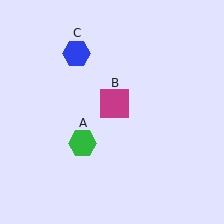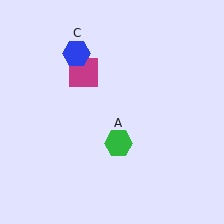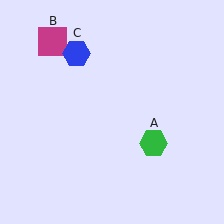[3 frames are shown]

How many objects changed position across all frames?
2 objects changed position: green hexagon (object A), magenta square (object B).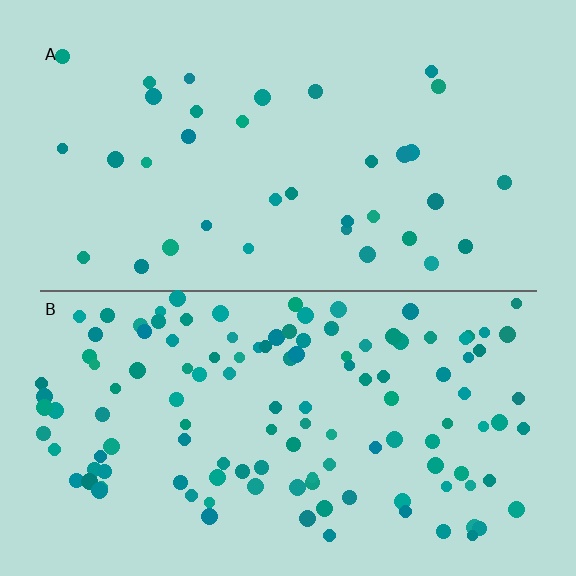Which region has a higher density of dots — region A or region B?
B (the bottom).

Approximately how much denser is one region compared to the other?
Approximately 3.5× — region B over region A.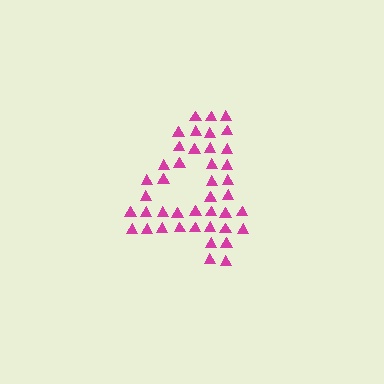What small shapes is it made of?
It is made of small triangles.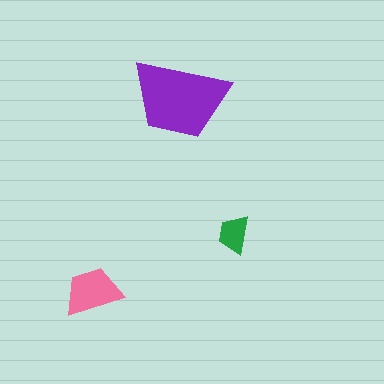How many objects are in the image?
There are 3 objects in the image.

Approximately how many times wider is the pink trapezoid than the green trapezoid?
About 1.5 times wider.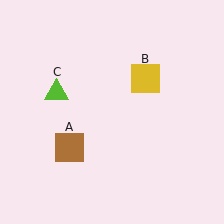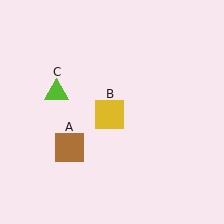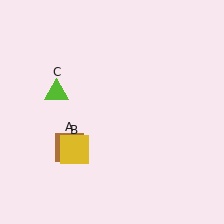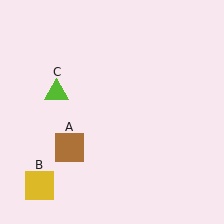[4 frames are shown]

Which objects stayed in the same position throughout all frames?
Brown square (object A) and lime triangle (object C) remained stationary.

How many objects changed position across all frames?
1 object changed position: yellow square (object B).